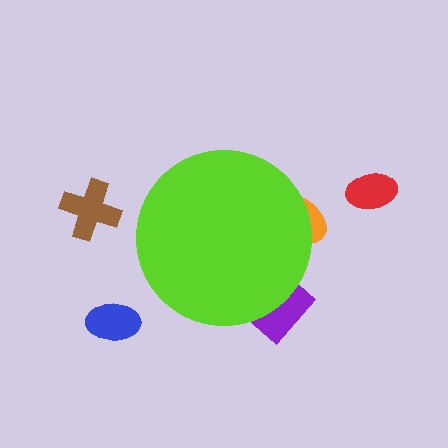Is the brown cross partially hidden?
No, the brown cross is fully visible.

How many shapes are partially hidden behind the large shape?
2 shapes are partially hidden.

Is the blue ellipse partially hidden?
No, the blue ellipse is fully visible.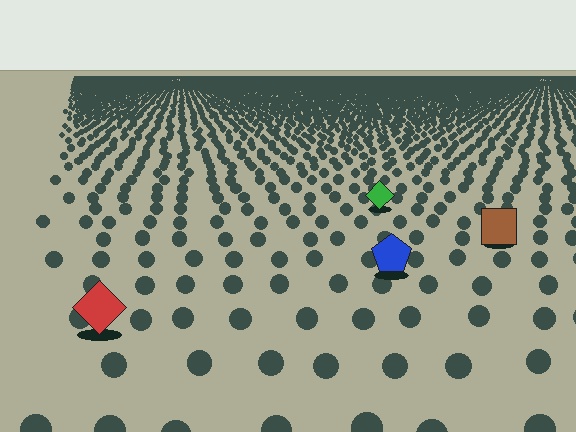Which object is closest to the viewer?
The red diamond is closest. The texture marks near it are larger and more spread out.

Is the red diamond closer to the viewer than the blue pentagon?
Yes. The red diamond is closer — you can tell from the texture gradient: the ground texture is coarser near it.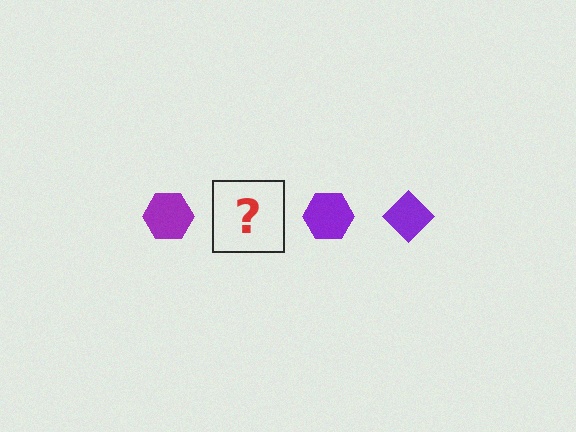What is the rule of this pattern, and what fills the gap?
The rule is that the pattern cycles through hexagon, diamond shapes in purple. The gap should be filled with a purple diamond.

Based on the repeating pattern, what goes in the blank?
The blank should be a purple diamond.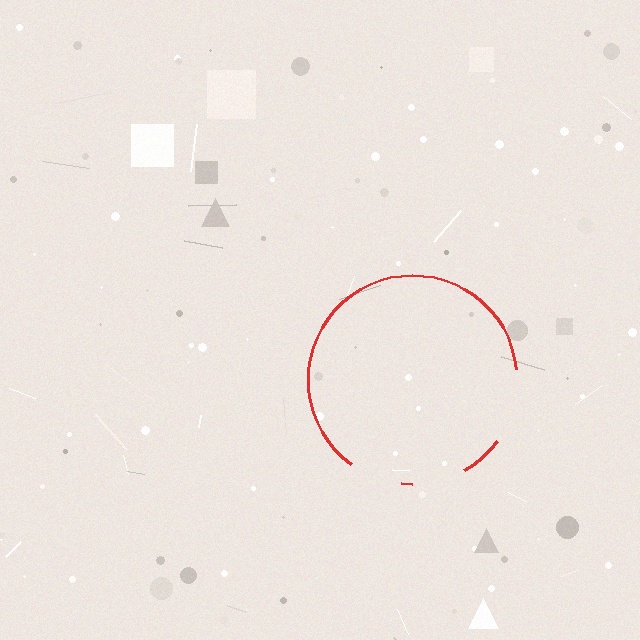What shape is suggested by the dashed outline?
The dashed outline suggests a circle.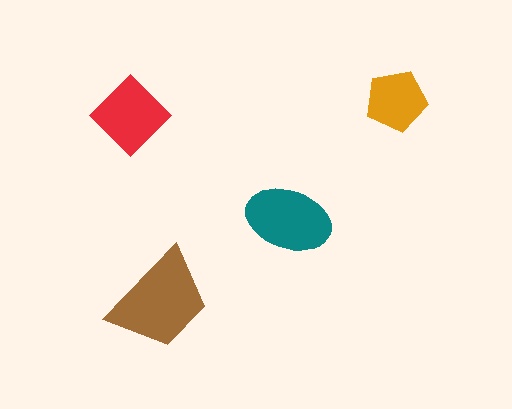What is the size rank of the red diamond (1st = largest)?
3rd.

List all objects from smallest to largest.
The orange pentagon, the red diamond, the teal ellipse, the brown trapezoid.